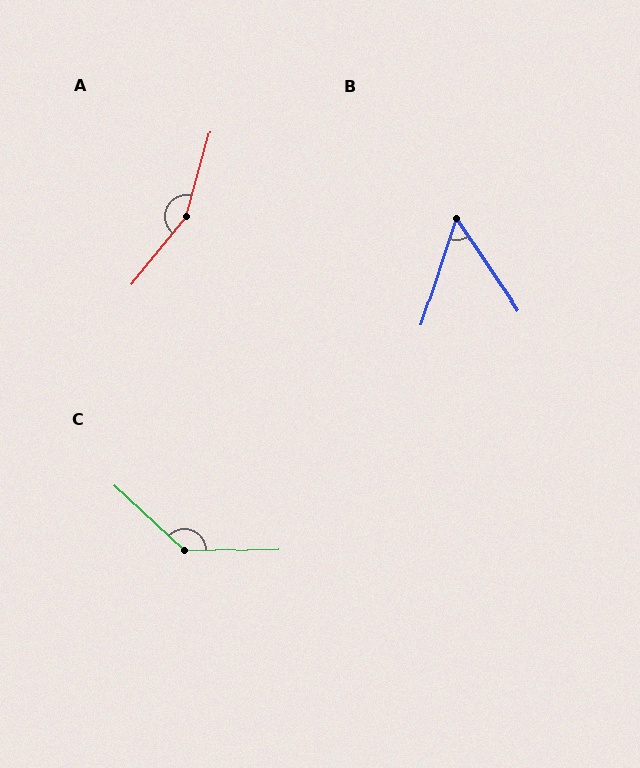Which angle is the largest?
A, at approximately 157 degrees.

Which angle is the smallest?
B, at approximately 53 degrees.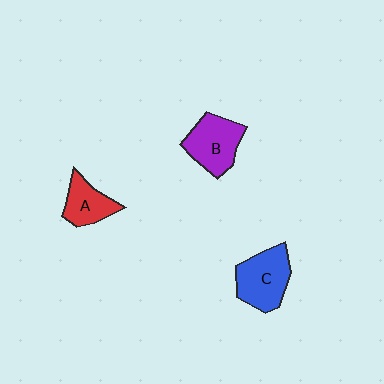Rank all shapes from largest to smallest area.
From largest to smallest: C (blue), B (purple), A (red).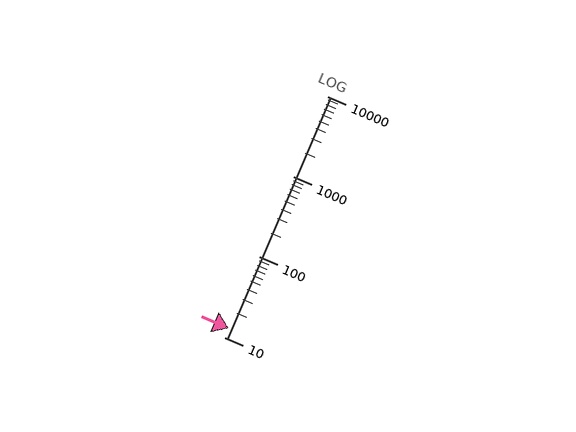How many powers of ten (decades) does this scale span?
The scale spans 3 decades, from 10 to 10000.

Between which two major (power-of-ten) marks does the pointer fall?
The pointer is between 10 and 100.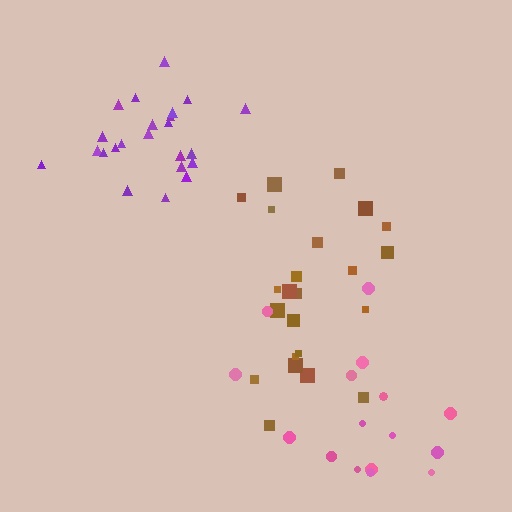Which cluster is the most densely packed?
Purple.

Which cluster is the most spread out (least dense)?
Pink.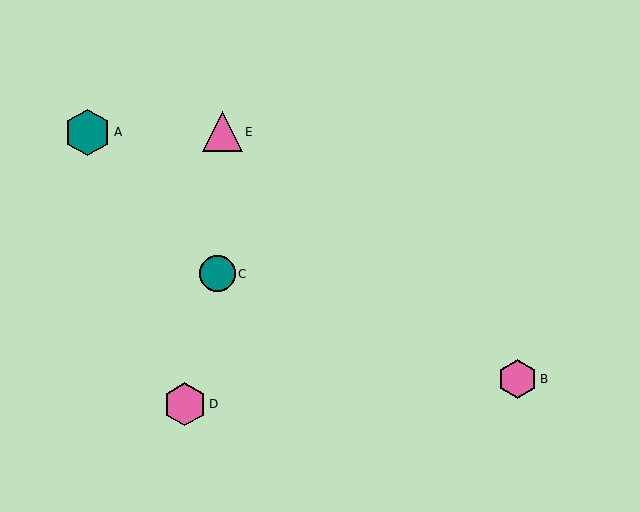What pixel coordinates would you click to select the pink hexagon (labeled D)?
Click at (185, 404) to select the pink hexagon D.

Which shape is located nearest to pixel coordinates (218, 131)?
The pink triangle (labeled E) at (222, 132) is nearest to that location.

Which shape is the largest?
The teal hexagon (labeled A) is the largest.